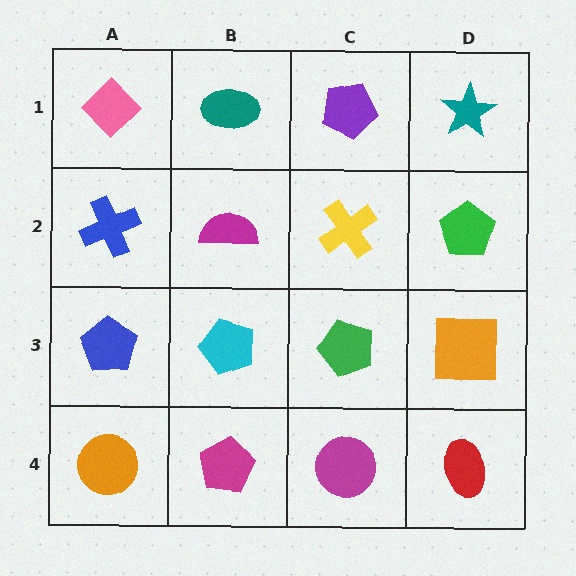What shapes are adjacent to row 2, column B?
A teal ellipse (row 1, column B), a cyan pentagon (row 3, column B), a blue cross (row 2, column A), a yellow cross (row 2, column C).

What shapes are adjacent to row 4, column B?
A cyan pentagon (row 3, column B), an orange circle (row 4, column A), a magenta circle (row 4, column C).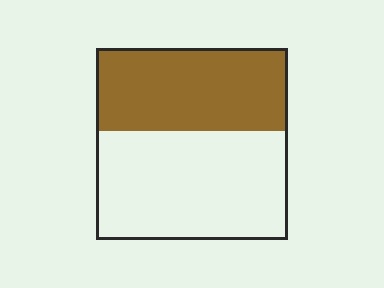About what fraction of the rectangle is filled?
About two fifths (2/5).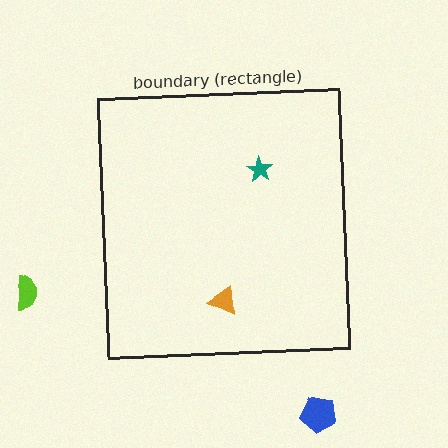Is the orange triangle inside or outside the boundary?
Inside.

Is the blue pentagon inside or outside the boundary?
Outside.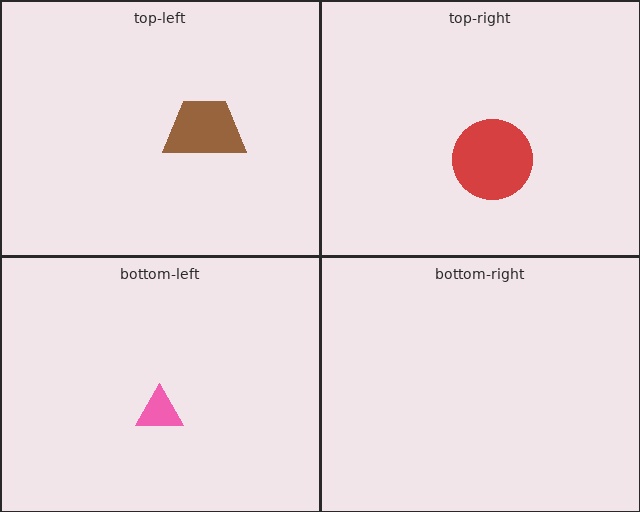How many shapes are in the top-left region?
1.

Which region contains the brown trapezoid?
The top-left region.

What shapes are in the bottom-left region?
The pink triangle.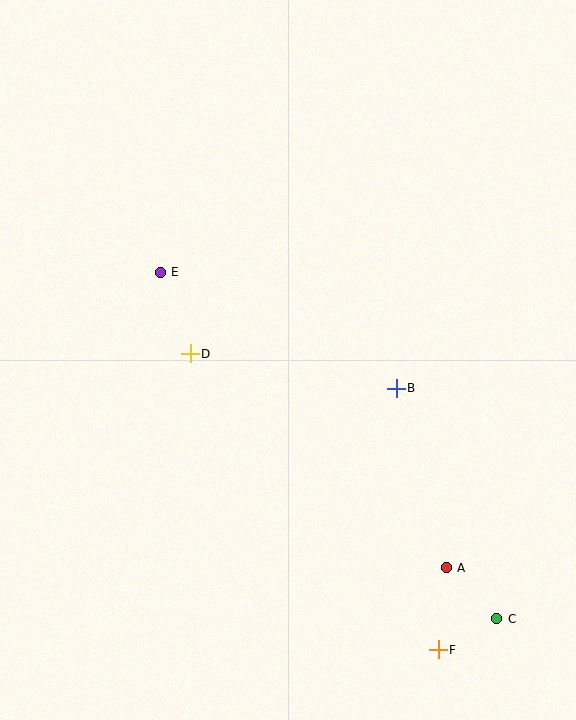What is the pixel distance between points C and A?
The distance between C and A is 72 pixels.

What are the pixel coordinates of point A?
Point A is at (446, 568).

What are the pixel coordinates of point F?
Point F is at (438, 650).